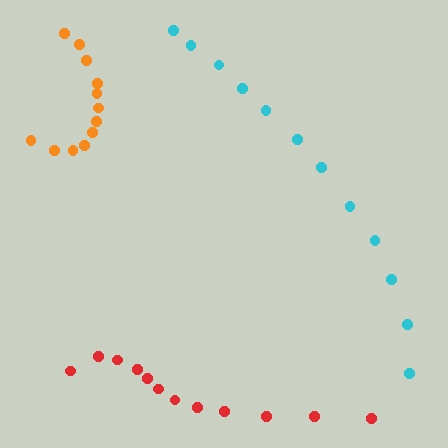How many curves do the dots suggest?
There are 3 distinct paths.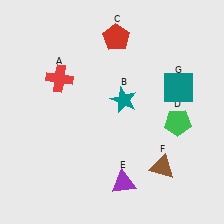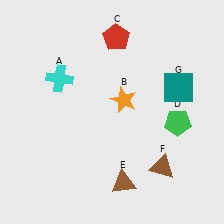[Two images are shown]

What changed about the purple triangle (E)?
In Image 1, E is purple. In Image 2, it changed to brown.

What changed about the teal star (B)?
In Image 1, B is teal. In Image 2, it changed to orange.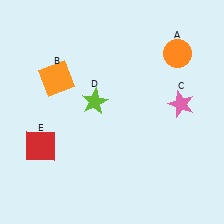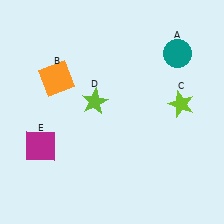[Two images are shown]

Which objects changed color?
A changed from orange to teal. C changed from pink to lime. E changed from red to magenta.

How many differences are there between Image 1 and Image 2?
There are 3 differences between the two images.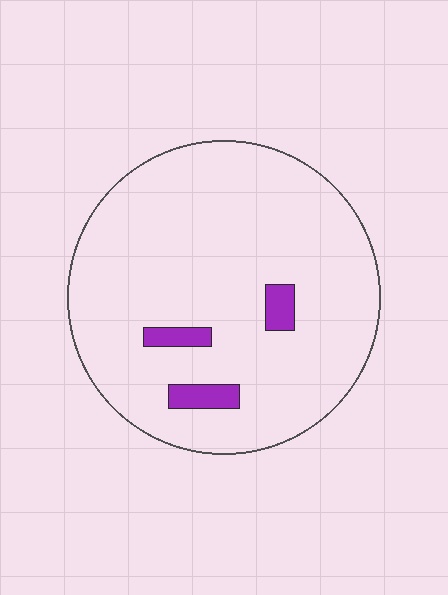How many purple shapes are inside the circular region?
3.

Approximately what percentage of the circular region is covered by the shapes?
Approximately 5%.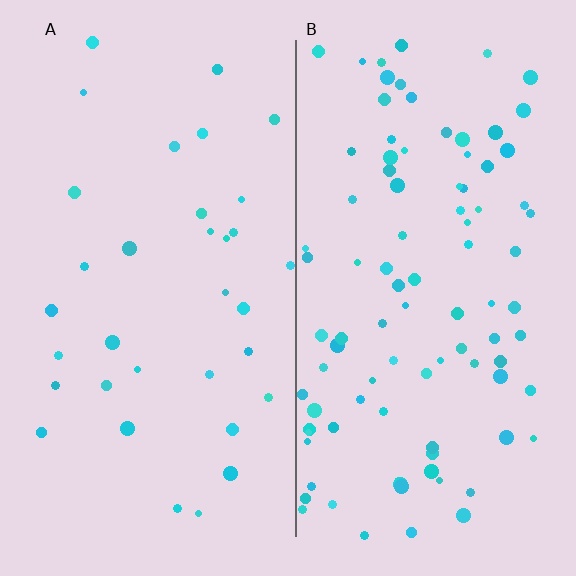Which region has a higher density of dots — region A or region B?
B (the right).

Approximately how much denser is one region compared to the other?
Approximately 2.8× — region B over region A.